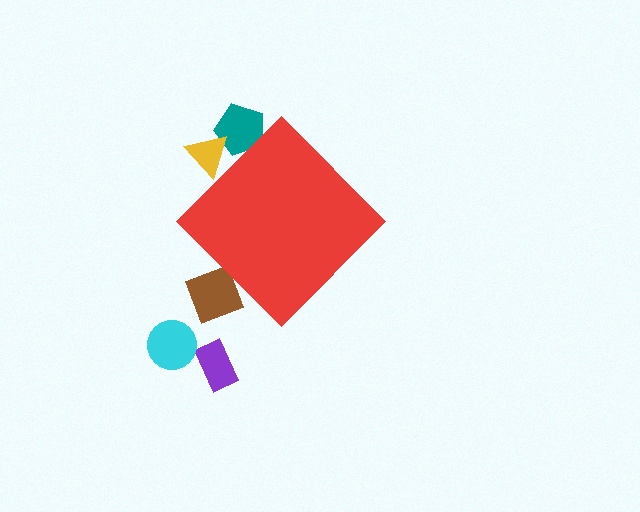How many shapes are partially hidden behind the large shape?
3 shapes are partially hidden.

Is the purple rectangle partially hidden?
No, the purple rectangle is fully visible.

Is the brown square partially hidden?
Yes, the brown square is partially hidden behind the red diamond.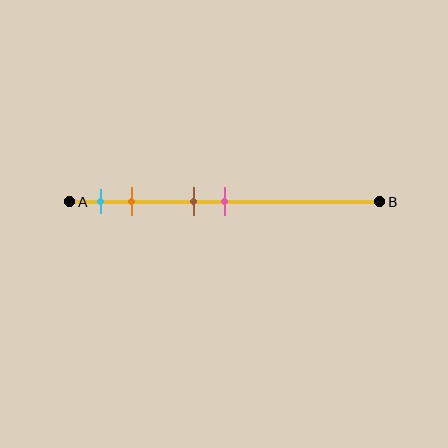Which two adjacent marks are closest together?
The brown and pink marks are the closest adjacent pair.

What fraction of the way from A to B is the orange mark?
The orange mark is approximately 20% (0.2) of the way from A to B.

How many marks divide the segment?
There are 4 marks dividing the segment.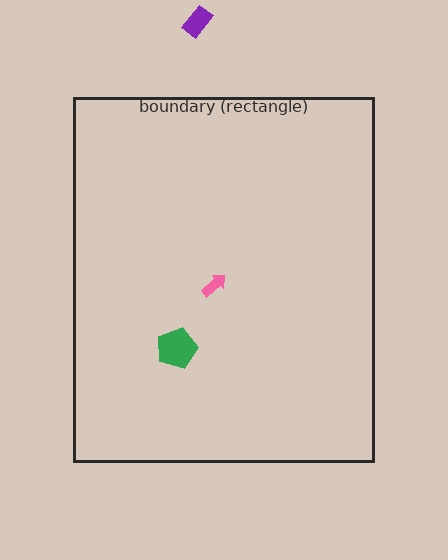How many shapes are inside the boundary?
2 inside, 1 outside.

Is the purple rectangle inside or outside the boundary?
Outside.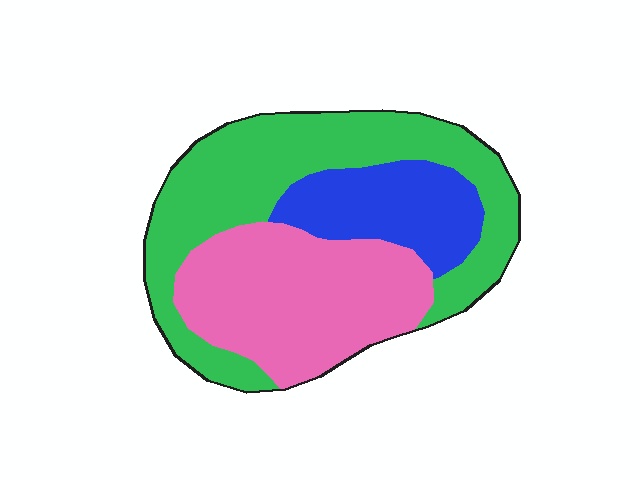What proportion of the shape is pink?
Pink covers about 35% of the shape.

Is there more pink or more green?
Green.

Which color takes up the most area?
Green, at roughly 45%.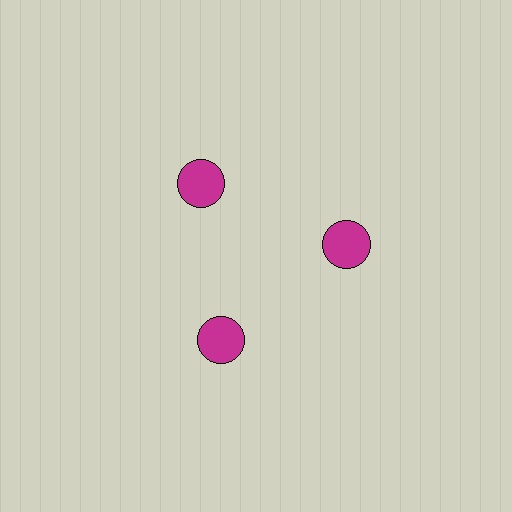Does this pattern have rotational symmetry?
Yes, this pattern has 3-fold rotational symmetry. It looks the same after rotating 120 degrees around the center.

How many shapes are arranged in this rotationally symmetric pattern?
There are 3 shapes, arranged in 3 groups of 1.